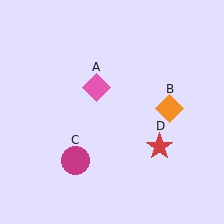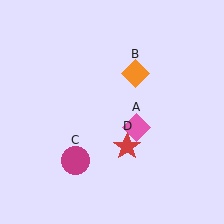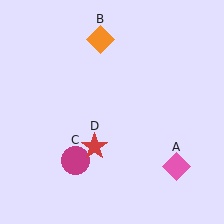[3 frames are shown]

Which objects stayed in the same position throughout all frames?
Magenta circle (object C) remained stationary.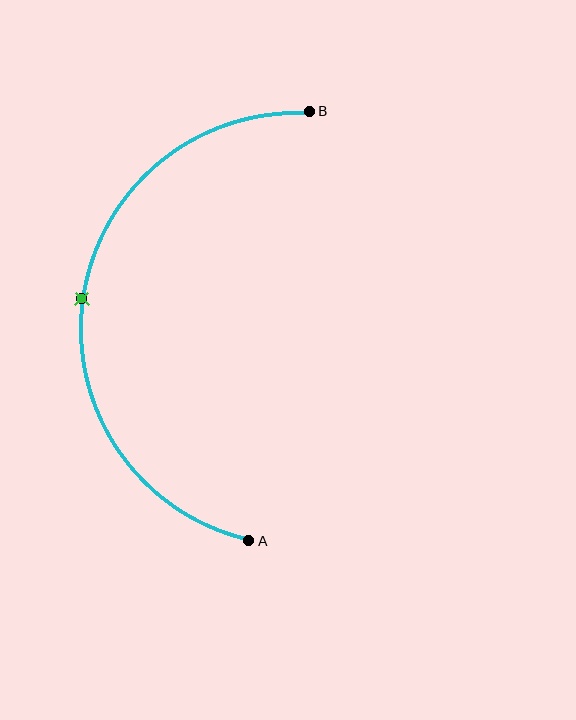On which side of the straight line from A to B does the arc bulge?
The arc bulges to the left of the straight line connecting A and B.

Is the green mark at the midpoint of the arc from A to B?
Yes. The green mark lies on the arc at equal arc-length from both A and B — it is the arc midpoint.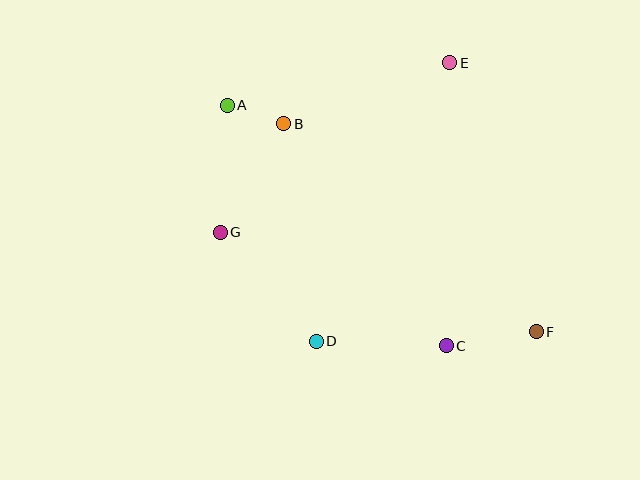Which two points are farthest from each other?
Points A and F are farthest from each other.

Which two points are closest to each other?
Points A and B are closest to each other.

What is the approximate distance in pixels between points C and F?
The distance between C and F is approximately 91 pixels.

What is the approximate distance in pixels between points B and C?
The distance between B and C is approximately 275 pixels.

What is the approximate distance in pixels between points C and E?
The distance between C and E is approximately 283 pixels.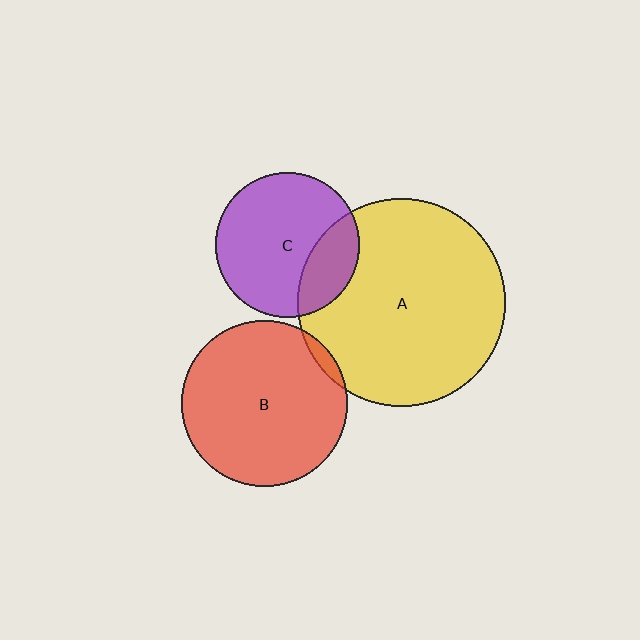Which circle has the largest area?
Circle A (yellow).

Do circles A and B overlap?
Yes.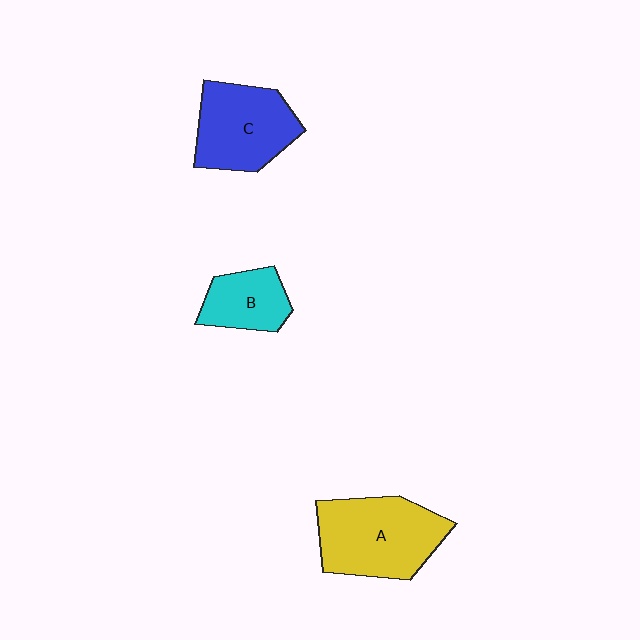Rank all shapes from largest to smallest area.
From largest to smallest: A (yellow), C (blue), B (cyan).